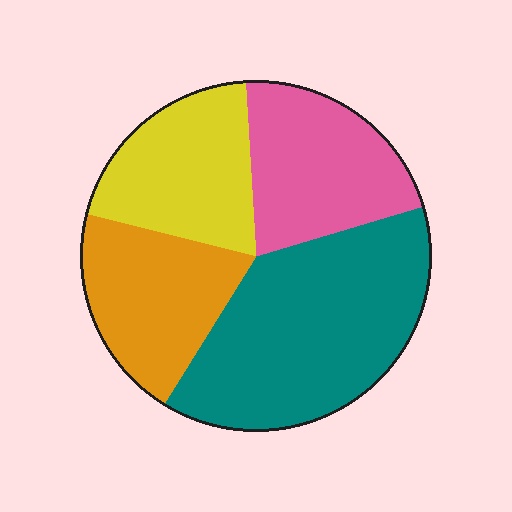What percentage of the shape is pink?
Pink takes up less than a quarter of the shape.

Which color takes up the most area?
Teal, at roughly 40%.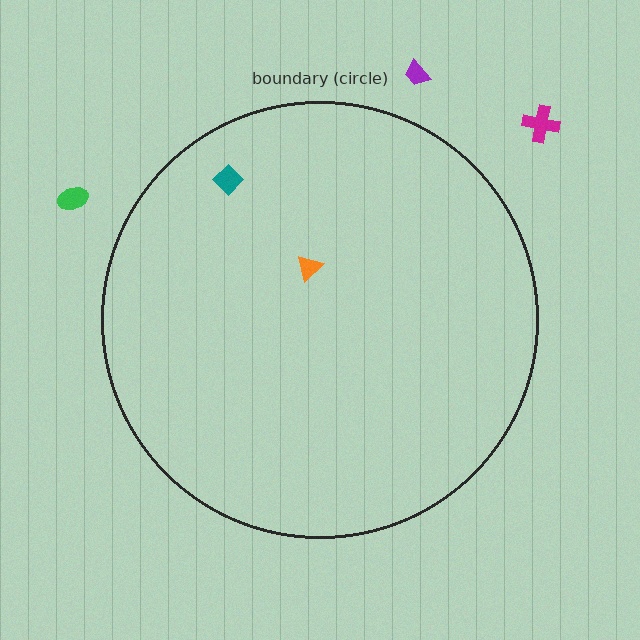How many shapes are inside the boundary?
2 inside, 3 outside.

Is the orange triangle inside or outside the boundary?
Inside.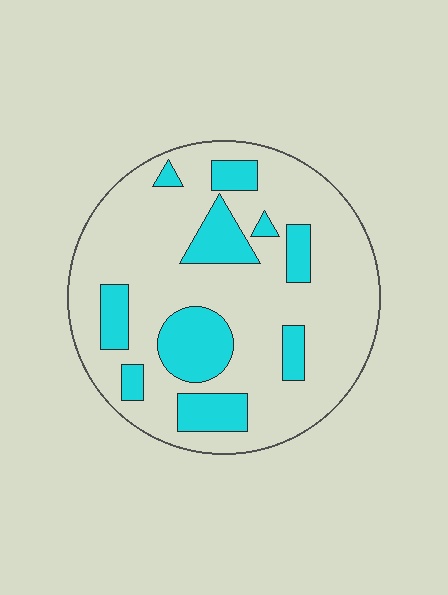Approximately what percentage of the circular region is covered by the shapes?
Approximately 25%.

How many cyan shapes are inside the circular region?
10.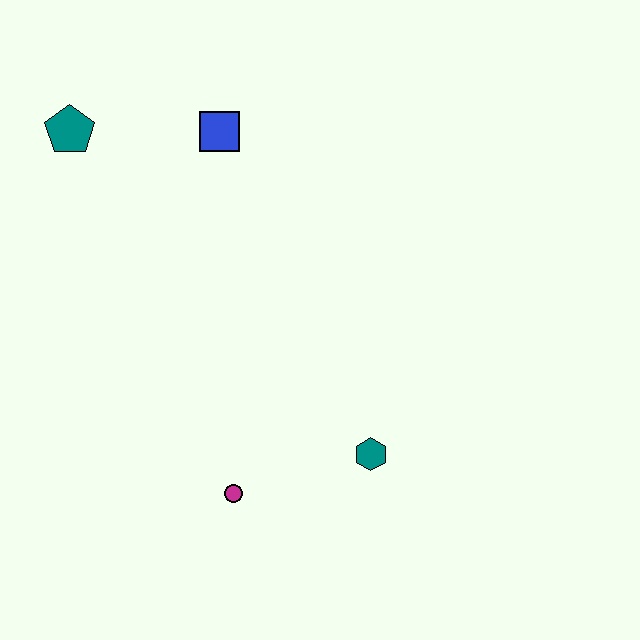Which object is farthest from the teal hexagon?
The teal pentagon is farthest from the teal hexagon.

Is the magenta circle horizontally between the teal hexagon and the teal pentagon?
Yes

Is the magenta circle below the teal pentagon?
Yes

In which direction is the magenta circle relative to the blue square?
The magenta circle is below the blue square.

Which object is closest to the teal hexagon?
The magenta circle is closest to the teal hexagon.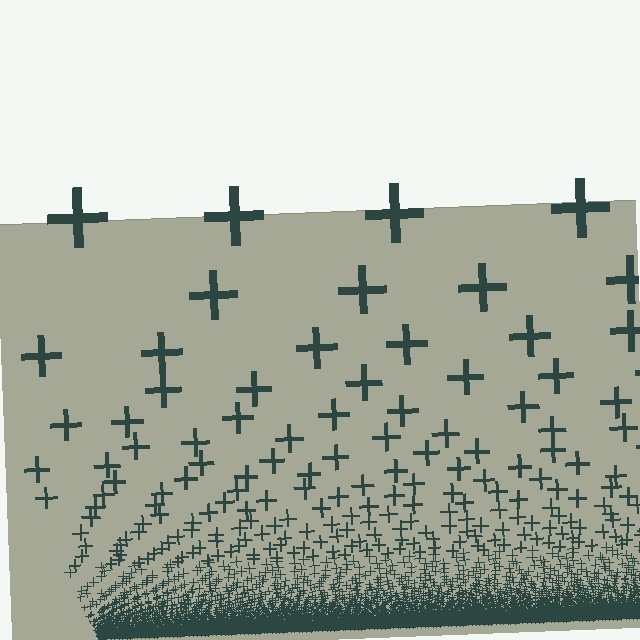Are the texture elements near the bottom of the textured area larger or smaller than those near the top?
Smaller. The gradient is inverted — elements near the bottom are smaller and denser.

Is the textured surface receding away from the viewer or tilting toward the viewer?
The surface appears to tilt toward the viewer. Texture elements get larger and sparser toward the top.